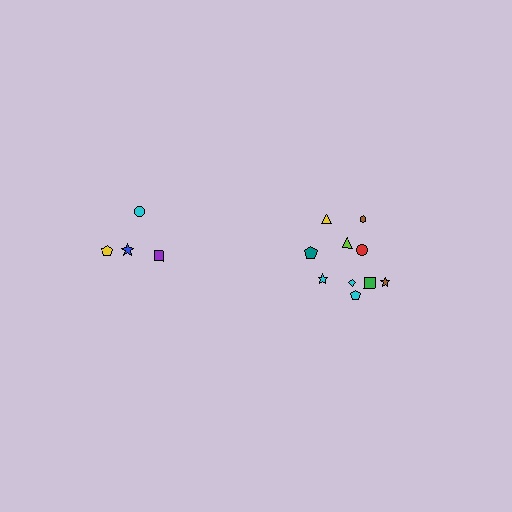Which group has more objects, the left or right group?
The right group.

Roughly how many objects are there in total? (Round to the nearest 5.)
Roughly 15 objects in total.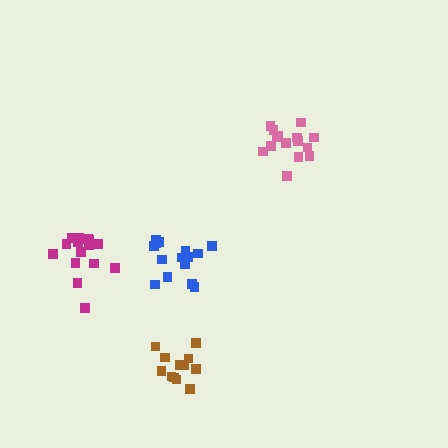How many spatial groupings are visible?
There are 4 spatial groupings.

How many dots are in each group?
Group 1: 15 dots, Group 2: 16 dots, Group 3: 15 dots, Group 4: 12 dots (58 total).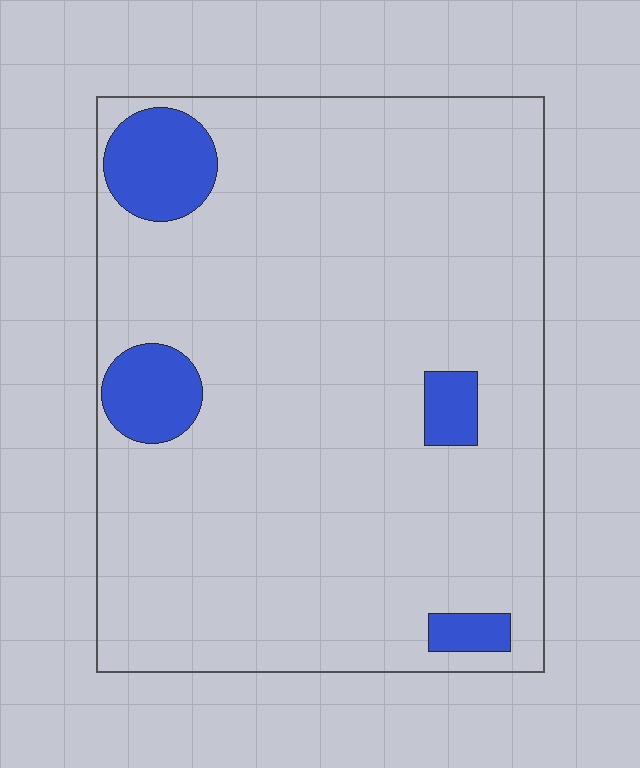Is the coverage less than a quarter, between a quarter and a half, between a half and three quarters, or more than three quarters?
Less than a quarter.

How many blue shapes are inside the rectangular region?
4.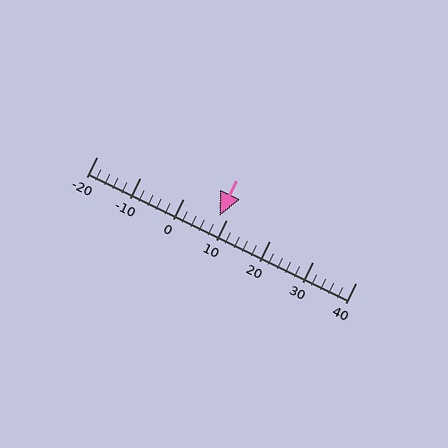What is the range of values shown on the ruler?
The ruler shows values from -20 to 40.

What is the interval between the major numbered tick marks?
The major tick marks are spaced 10 units apart.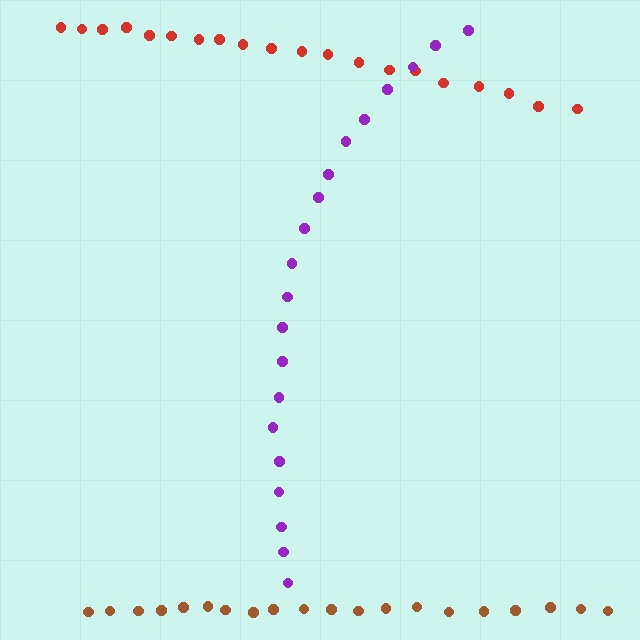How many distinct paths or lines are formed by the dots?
There are 3 distinct paths.